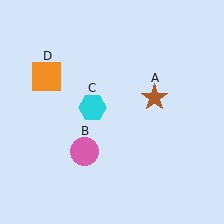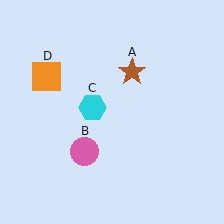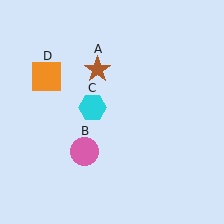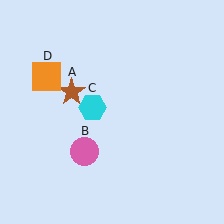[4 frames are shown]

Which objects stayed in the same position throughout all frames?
Pink circle (object B) and cyan hexagon (object C) and orange square (object D) remained stationary.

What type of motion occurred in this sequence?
The brown star (object A) rotated counterclockwise around the center of the scene.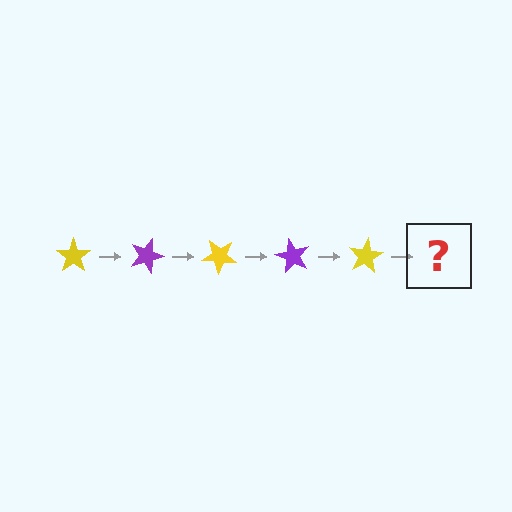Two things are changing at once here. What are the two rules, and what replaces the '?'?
The two rules are that it rotates 20 degrees each step and the color cycles through yellow and purple. The '?' should be a purple star, rotated 100 degrees from the start.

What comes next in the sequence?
The next element should be a purple star, rotated 100 degrees from the start.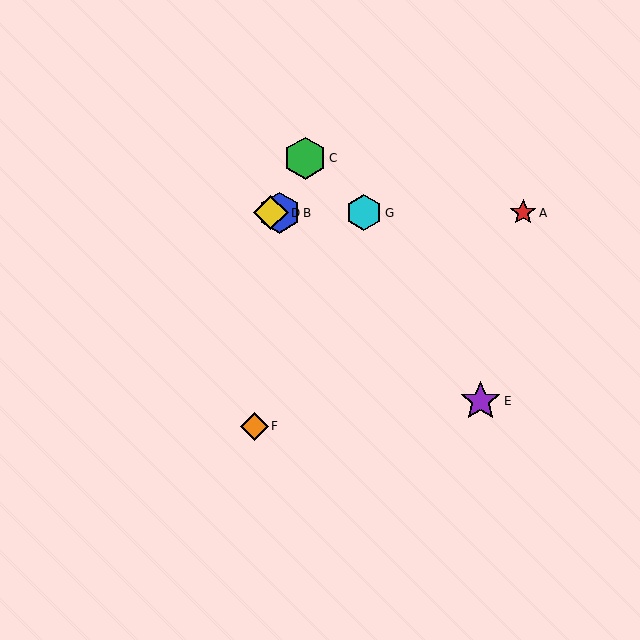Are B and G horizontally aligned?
Yes, both are at y≈213.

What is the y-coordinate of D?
Object D is at y≈213.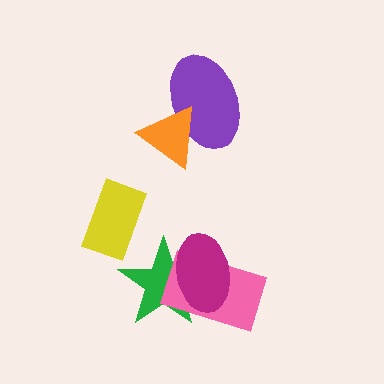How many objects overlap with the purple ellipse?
1 object overlaps with the purple ellipse.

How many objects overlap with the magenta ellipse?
2 objects overlap with the magenta ellipse.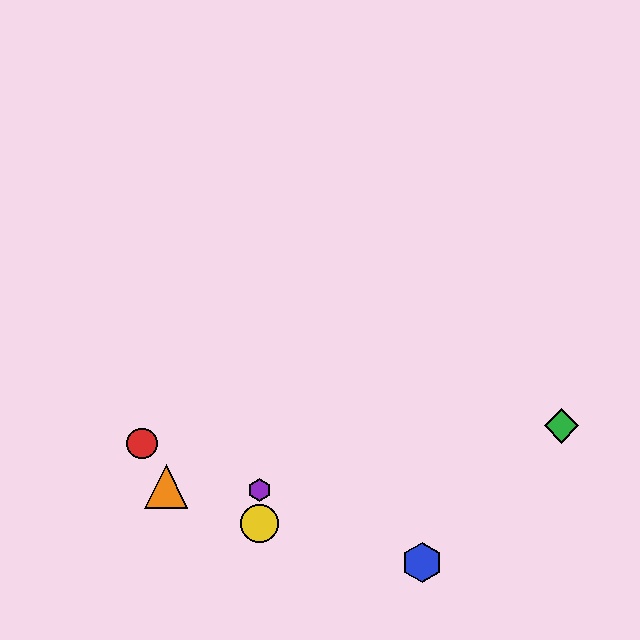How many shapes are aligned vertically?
2 shapes (the yellow circle, the purple hexagon) are aligned vertically.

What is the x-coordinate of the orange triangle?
The orange triangle is at x≈166.